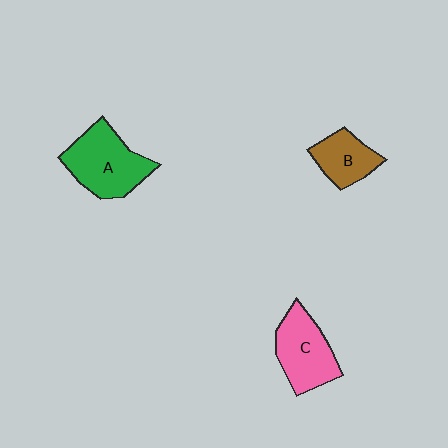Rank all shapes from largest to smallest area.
From largest to smallest: A (green), C (pink), B (brown).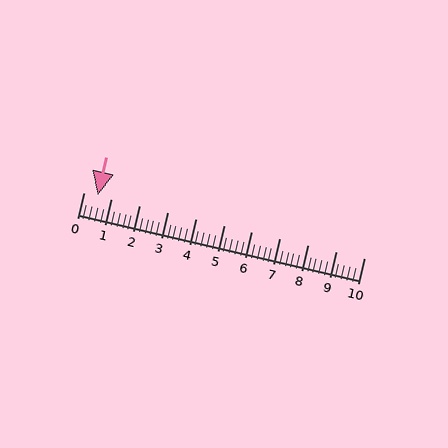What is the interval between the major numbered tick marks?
The major tick marks are spaced 1 units apart.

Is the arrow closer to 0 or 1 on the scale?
The arrow is closer to 1.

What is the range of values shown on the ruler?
The ruler shows values from 0 to 10.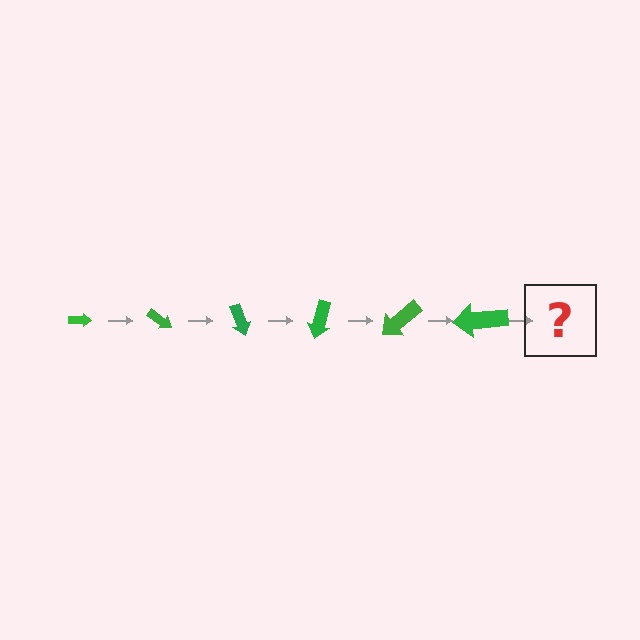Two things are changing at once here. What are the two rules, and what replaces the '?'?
The two rules are that the arrow grows larger each step and it rotates 35 degrees each step. The '?' should be an arrow, larger than the previous one and rotated 210 degrees from the start.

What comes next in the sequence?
The next element should be an arrow, larger than the previous one and rotated 210 degrees from the start.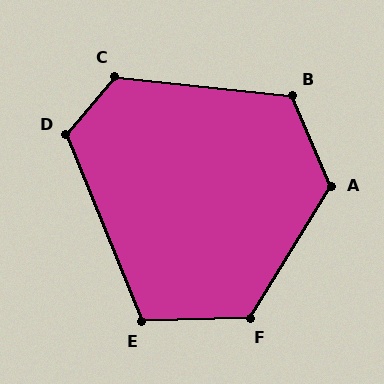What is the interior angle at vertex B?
Approximately 119 degrees (obtuse).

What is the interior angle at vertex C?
Approximately 124 degrees (obtuse).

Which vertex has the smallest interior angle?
E, at approximately 110 degrees.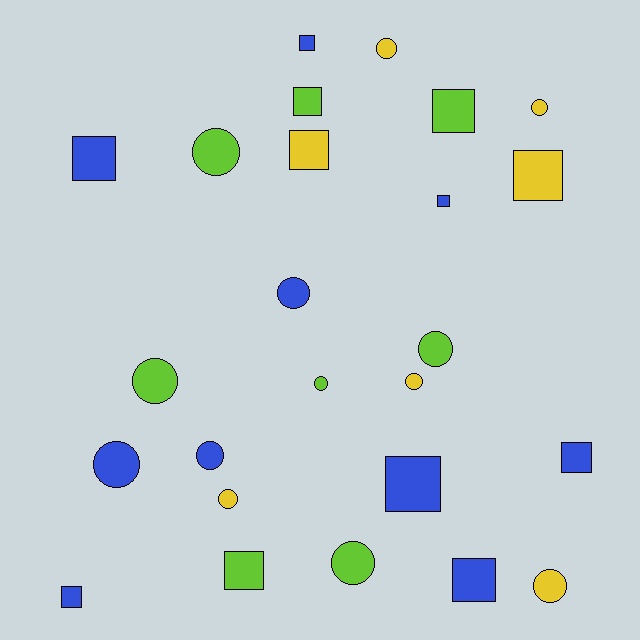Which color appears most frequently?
Blue, with 10 objects.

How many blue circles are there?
There are 3 blue circles.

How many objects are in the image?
There are 25 objects.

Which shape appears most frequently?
Circle, with 13 objects.